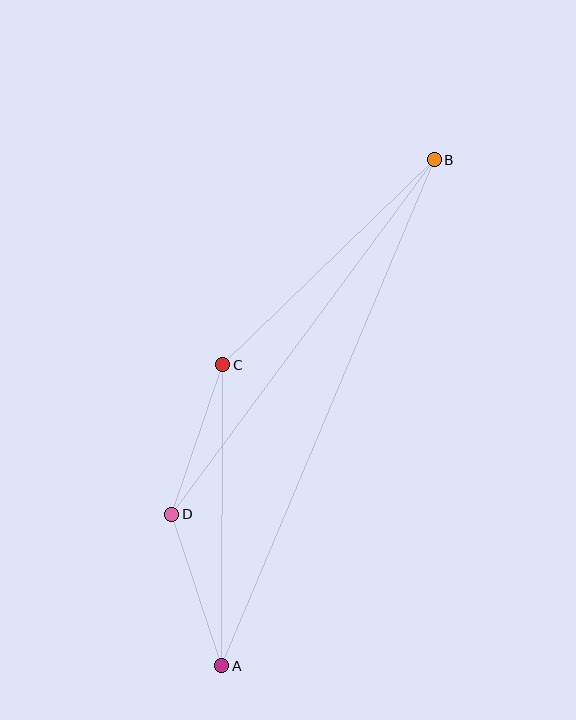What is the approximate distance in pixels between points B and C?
The distance between B and C is approximately 294 pixels.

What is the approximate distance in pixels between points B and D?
The distance between B and D is approximately 441 pixels.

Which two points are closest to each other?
Points C and D are closest to each other.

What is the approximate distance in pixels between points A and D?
The distance between A and D is approximately 159 pixels.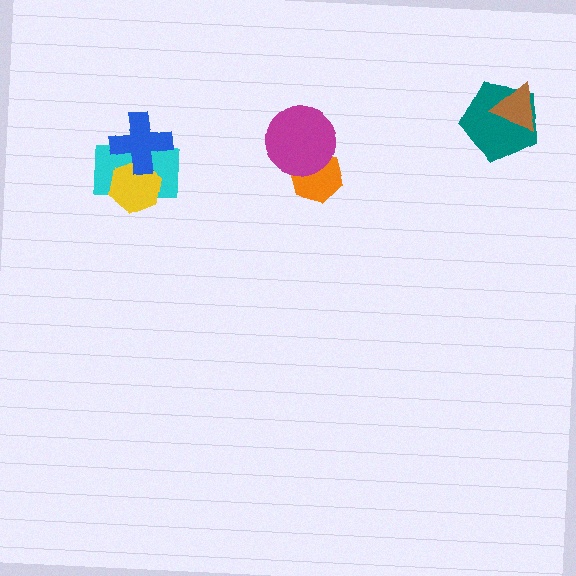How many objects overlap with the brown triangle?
1 object overlaps with the brown triangle.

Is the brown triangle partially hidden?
No, no other shape covers it.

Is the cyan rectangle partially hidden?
Yes, it is partially covered by another shape.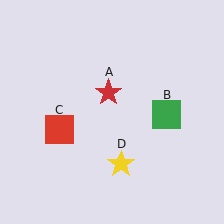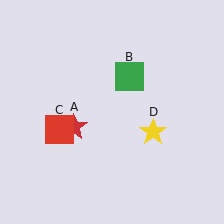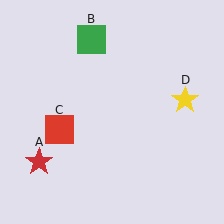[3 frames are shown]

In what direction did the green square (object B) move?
The green square (object B) moved up and to the left.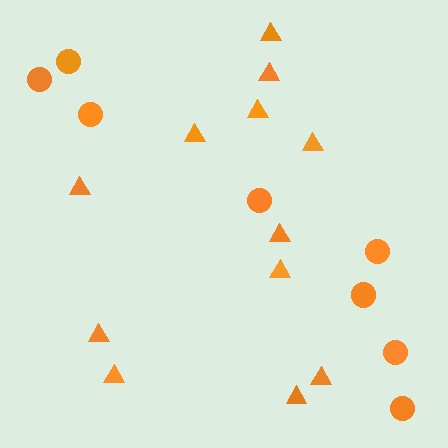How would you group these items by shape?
There are 2 groups: one group of circles (8) and one group of triangles (12).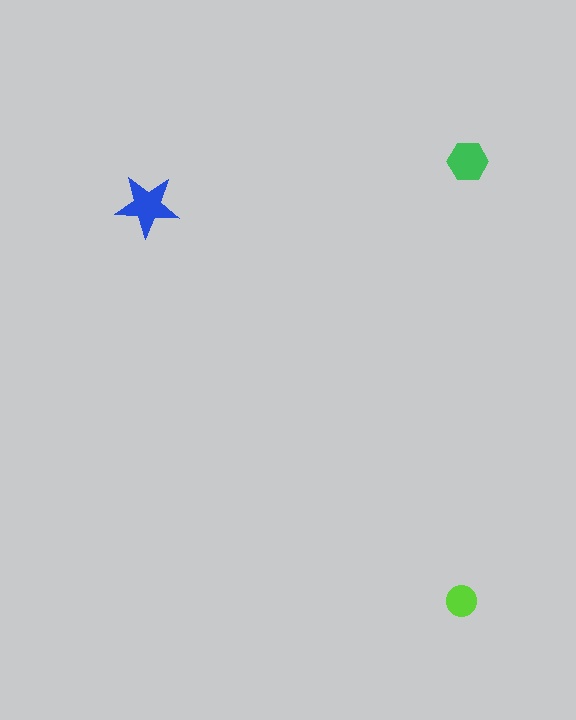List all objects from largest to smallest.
The blue star, the green hexagon, the lime circle.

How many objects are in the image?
There are 3 objects in the image.